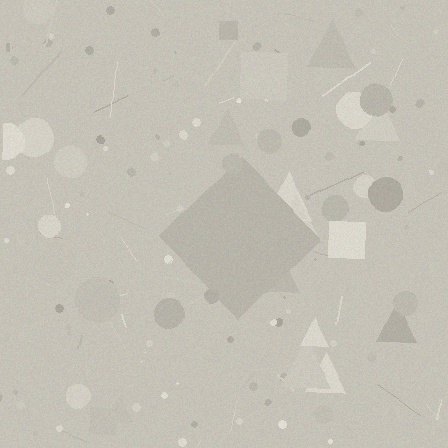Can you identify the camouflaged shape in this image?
The camouflaged shape is a diamond.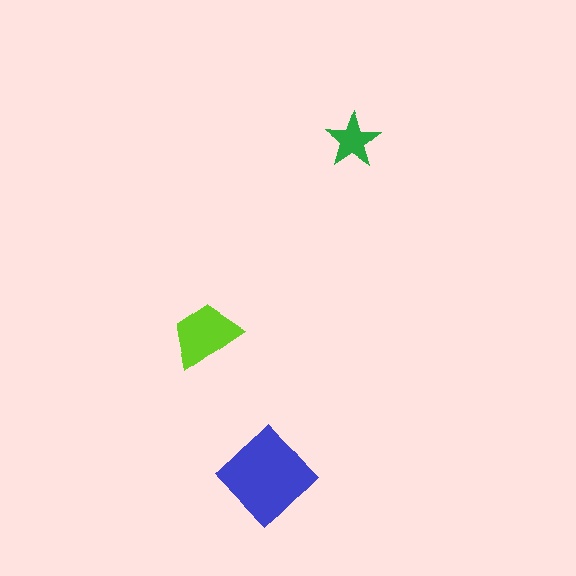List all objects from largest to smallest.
The blue diamond, the lime trapezoid, the green star.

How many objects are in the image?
There are 3 objects in the image.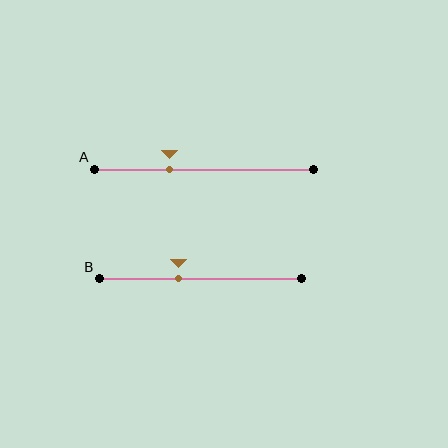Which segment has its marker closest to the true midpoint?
Segment B has its marker closest to the true midpoint.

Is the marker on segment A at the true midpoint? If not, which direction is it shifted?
No, the marker on segment A is shifted to the left by about 16% of the segment length.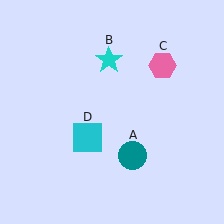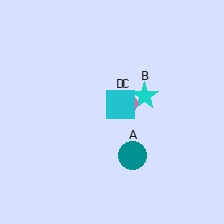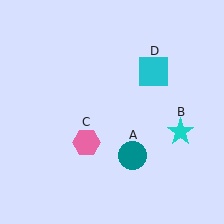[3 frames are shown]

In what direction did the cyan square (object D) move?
The cyan square (object D) moved up and to the right.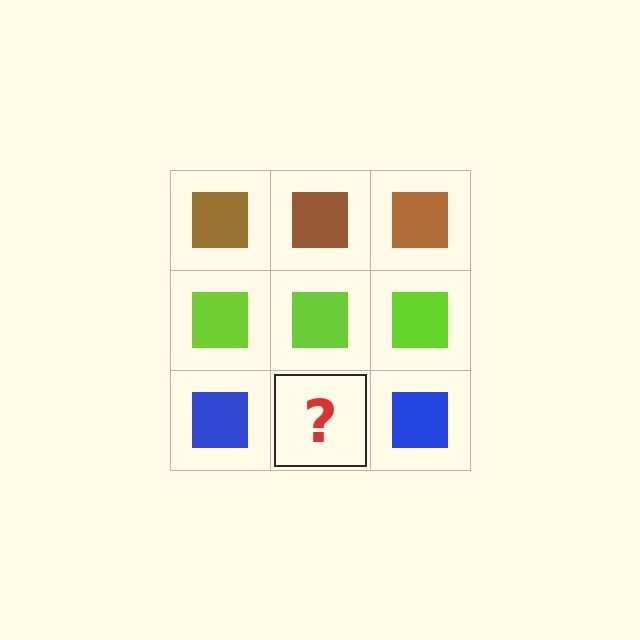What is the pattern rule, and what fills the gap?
The rule is that each row has a consistent color. The gap should be filled with a blue square.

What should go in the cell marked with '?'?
The missing cell should contain a blue square.